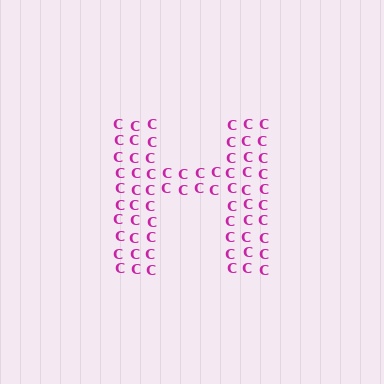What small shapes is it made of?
It is made of small letter C's.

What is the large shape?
The large shape is the letter H.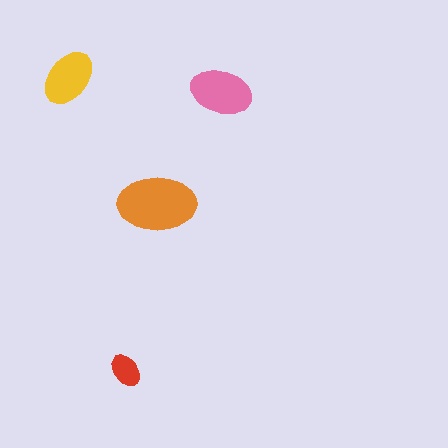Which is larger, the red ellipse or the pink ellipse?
The pink one.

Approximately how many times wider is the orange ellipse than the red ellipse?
About 2.5 times wider.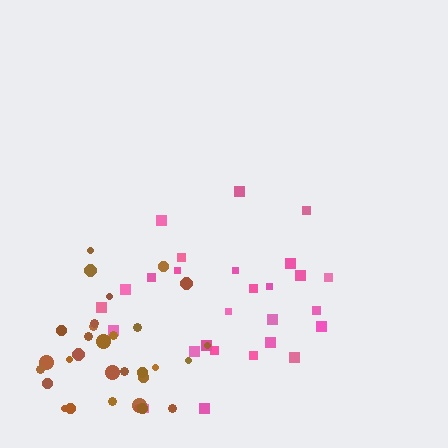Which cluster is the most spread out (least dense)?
Pink.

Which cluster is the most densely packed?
Brown.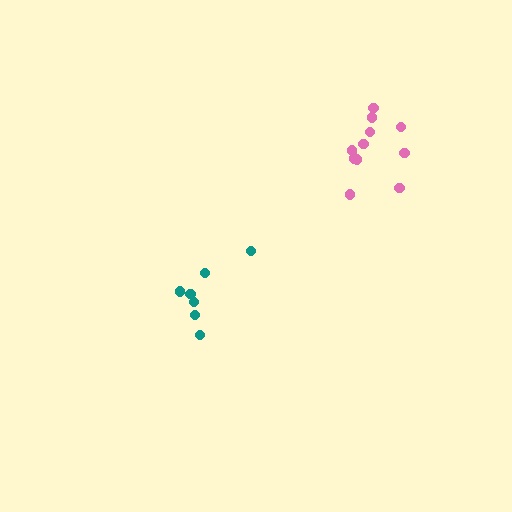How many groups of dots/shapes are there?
There are 2 groups.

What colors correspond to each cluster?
The clusters are colored: pink, teal.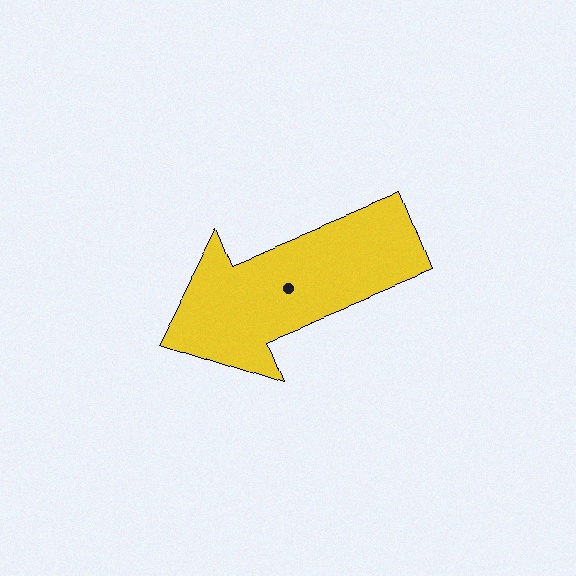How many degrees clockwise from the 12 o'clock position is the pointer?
Approximately 248 degrees.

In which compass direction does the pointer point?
West.